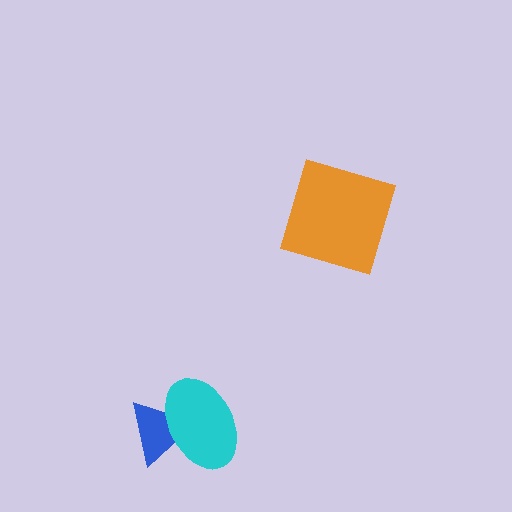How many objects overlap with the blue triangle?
1 object overlaps with the blue triangle.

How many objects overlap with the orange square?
0 objects overlap with the orange square.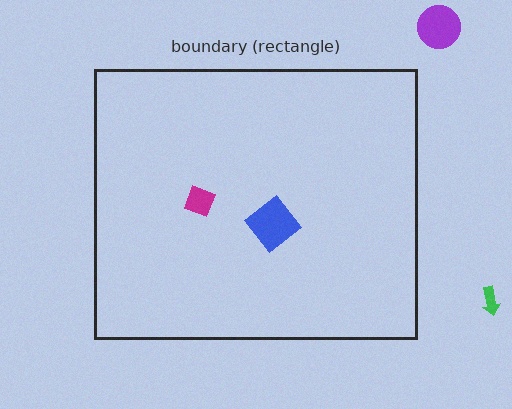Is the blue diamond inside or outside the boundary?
Inside.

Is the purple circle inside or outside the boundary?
Outside.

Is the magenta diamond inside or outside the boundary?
Inside.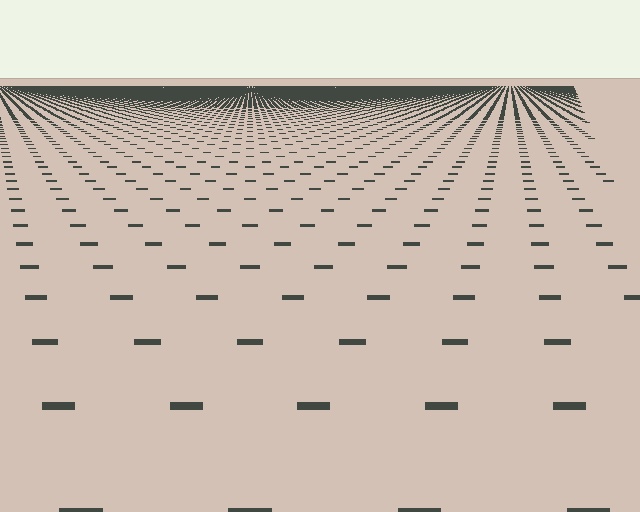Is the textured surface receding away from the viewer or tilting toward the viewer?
The surface is receding away from the viewer. Texture elements get smaller and denser toward the top.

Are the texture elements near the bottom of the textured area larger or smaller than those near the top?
Larger. Near the bottom, elements are closer to the viewer and appear at a bigger on-screen size.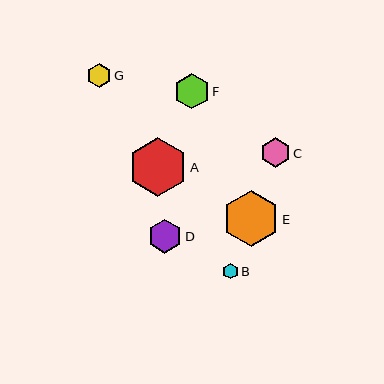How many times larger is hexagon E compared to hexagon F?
Hexagon E is approximately 1.6 times the size of hexagon F.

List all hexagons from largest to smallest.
From largest to smallest: A, E, F, D, C, G, B.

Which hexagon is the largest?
Hexagon A is the largest with a size of approximately 59 pixels.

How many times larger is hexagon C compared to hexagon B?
Hexagon C is approximately 1.9 times the size of hexagon B.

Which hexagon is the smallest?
Hexagon B is the smallest with a size of approximately 15 pixels.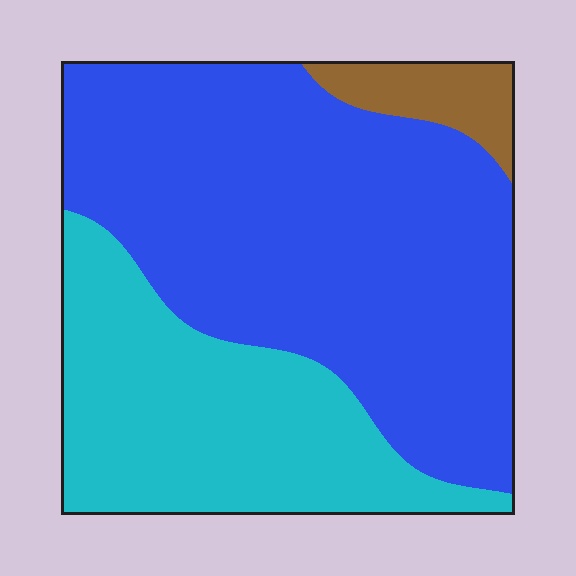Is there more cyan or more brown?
Cyan.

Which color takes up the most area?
Blue, at roughly 60%.